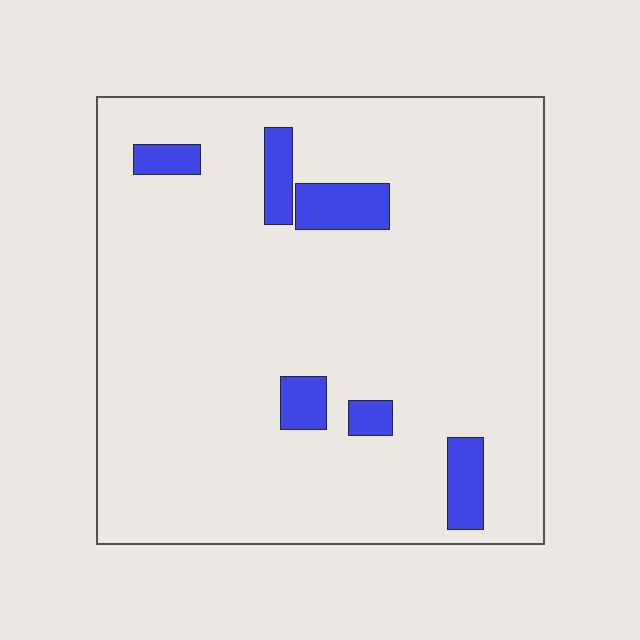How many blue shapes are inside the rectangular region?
6.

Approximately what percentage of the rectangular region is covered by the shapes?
Approximately 10%.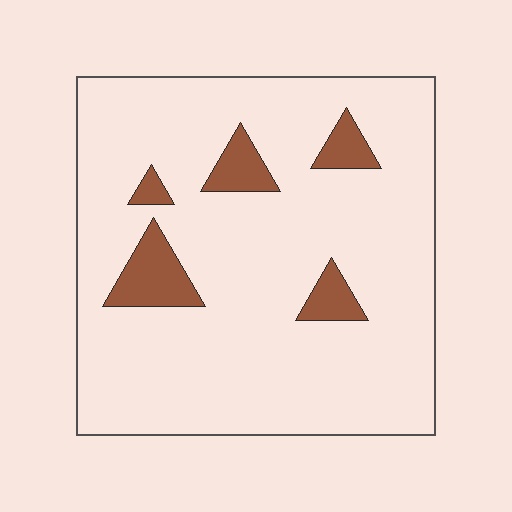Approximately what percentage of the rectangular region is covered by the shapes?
Approximately 10%.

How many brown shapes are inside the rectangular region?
5.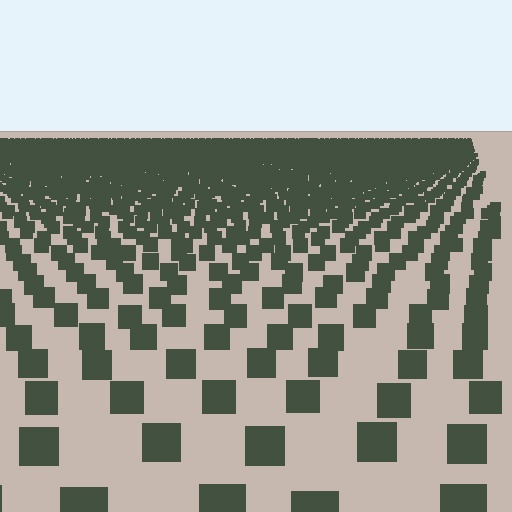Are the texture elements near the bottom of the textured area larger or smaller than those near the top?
Larger. Near the bottom, elements are closer to the viewer and appear at a bigger on-screen size.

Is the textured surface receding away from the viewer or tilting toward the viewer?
The surface is receding away from the viewer. Texture elements get smaller and denser toward the top.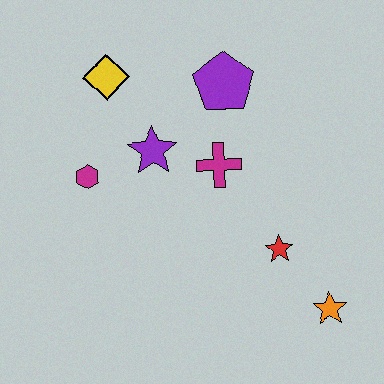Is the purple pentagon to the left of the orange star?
Yes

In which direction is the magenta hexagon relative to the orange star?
The magenta hexagon is to the left of the orange star.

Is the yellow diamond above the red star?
Yes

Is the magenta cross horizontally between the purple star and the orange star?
Yes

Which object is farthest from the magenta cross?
The orange star is farthest from the magenta cross.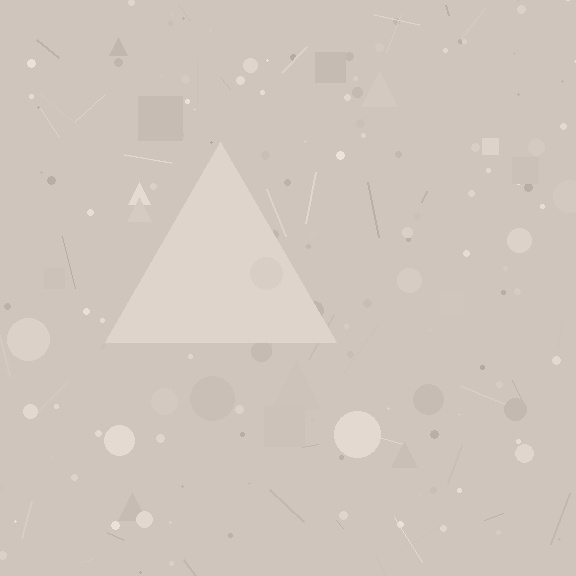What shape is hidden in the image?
A triangle is hidden in the image.